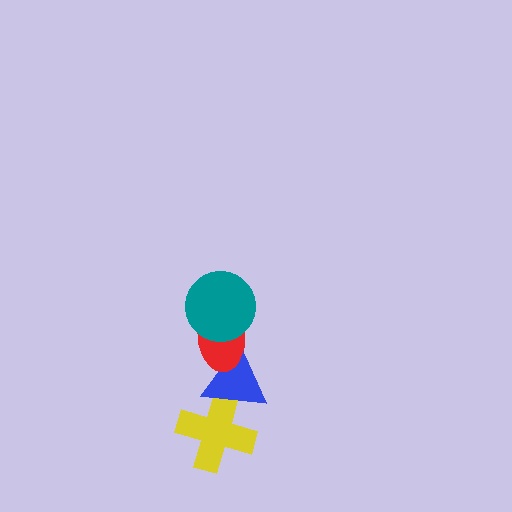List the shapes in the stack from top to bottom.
From top to bottom: the teal circle, the red ellipse, the blue triangle, the yellow cross.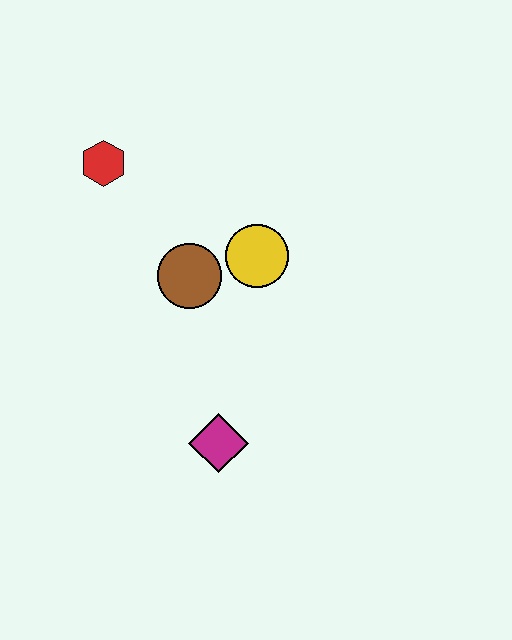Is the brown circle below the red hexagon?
Yes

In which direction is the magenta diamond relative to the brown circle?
The magenta diamond is below the brown circle.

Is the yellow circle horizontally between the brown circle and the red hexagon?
No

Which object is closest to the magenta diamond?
The brown circle is closest to the magenta diamond.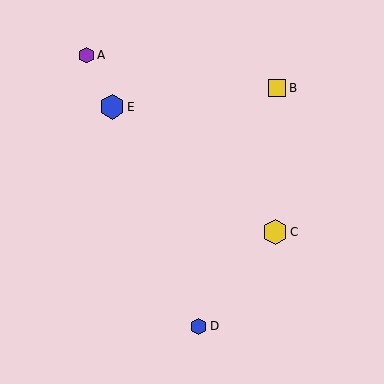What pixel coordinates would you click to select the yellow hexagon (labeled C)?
Click at (275, 232) to select the yellow hexagon C.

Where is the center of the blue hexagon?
The center of the blue hexagon is at (199, 326).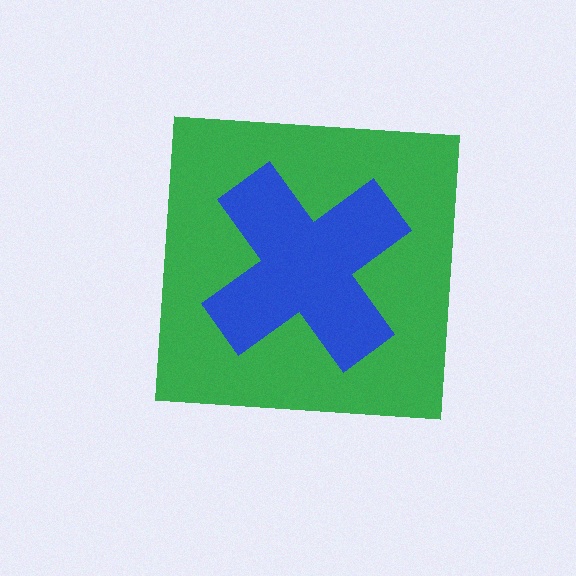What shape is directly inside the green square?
The blue cross.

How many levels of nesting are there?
2.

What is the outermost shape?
The green square.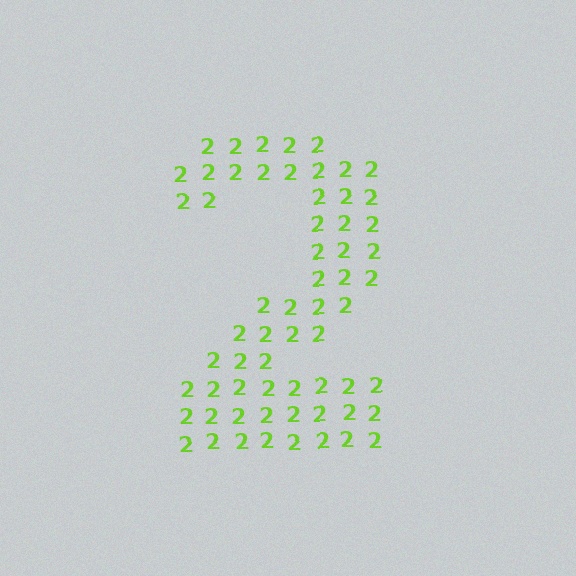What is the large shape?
The large shape is the digit 2.